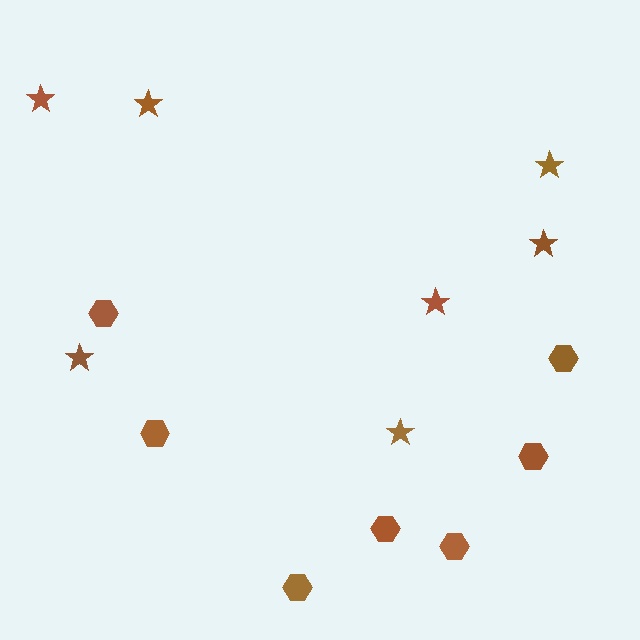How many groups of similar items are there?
There are 2 groups: one group of hexagons (7) and one group of stars (7).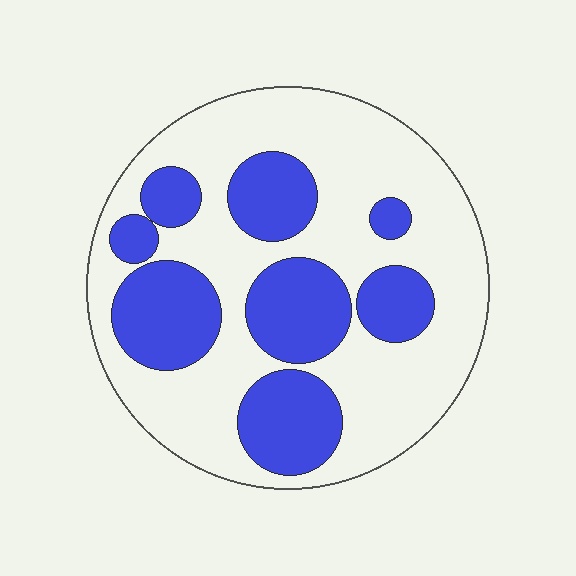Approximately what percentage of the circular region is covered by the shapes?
Approximately 35%.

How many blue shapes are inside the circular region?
8.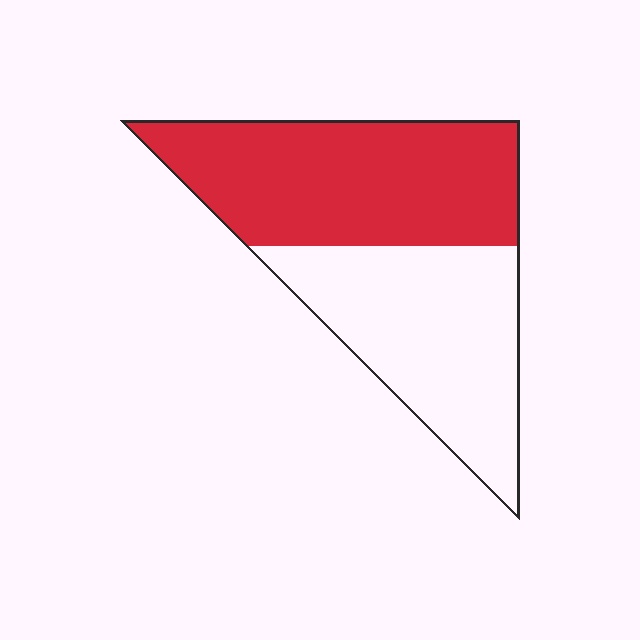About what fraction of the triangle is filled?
About one half (1/2).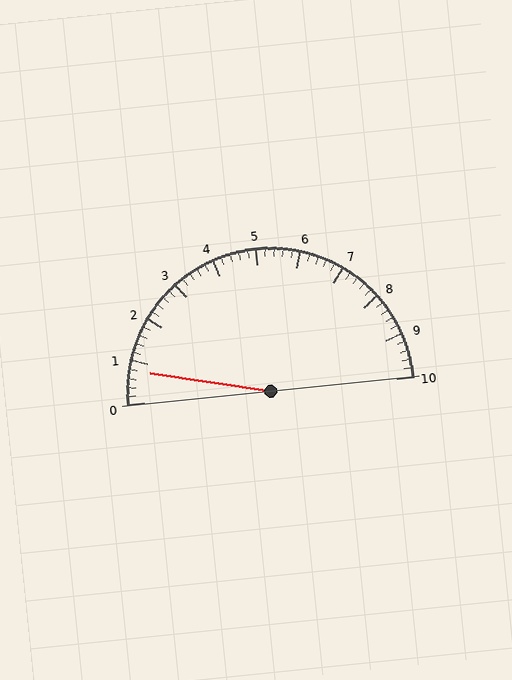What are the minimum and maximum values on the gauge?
The gauge ranges from 0 to 10.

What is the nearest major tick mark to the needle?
The nearest major tick mark is 1.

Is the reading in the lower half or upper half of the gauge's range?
The reading is in the lower half of the range (0 to 10).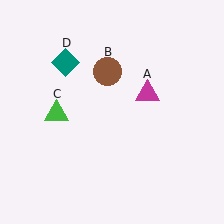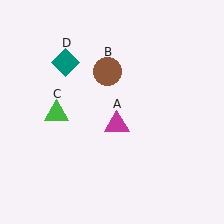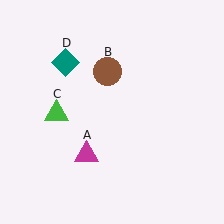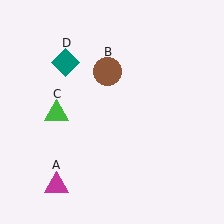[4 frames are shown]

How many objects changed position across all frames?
1 object changed position: magenta triangle (object A).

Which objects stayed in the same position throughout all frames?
Brown circle (object B) and green triangle (object C) and teal diamond (object D) remained stationary.